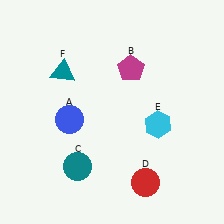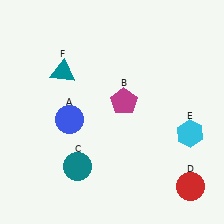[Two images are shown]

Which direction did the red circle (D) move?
The red circle (D) moved right.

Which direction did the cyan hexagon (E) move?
The cyan hexagon (E) moved right.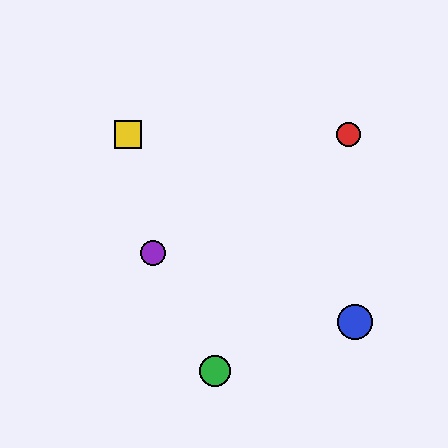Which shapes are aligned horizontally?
The red circle, the yellow square are aligned horizontally.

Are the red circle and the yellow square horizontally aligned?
Yes, both are at y≈135.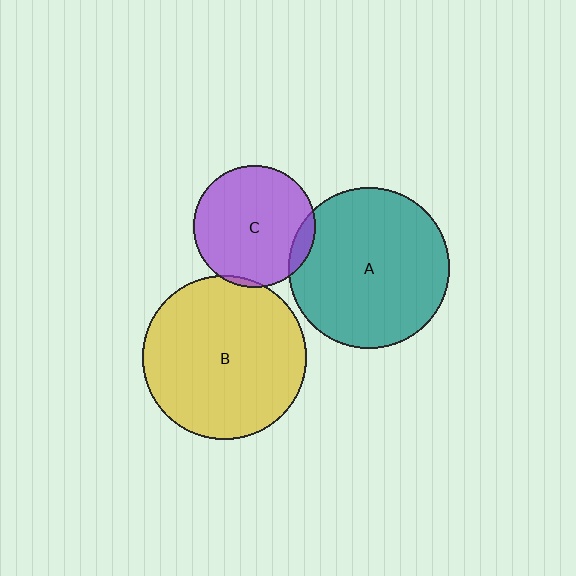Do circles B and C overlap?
Yes.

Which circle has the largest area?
Circle B (yellow).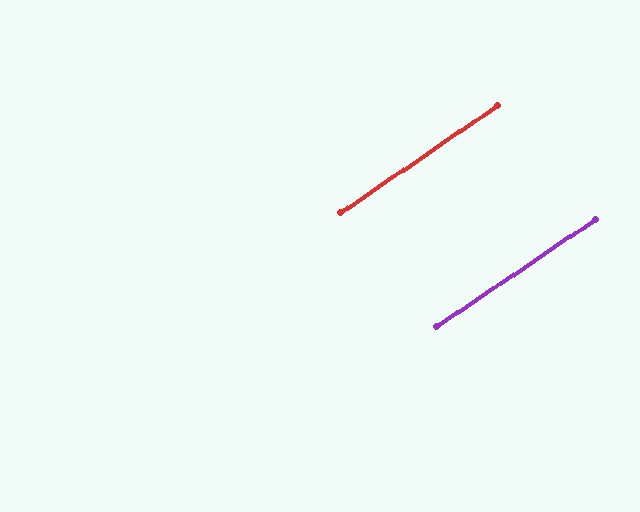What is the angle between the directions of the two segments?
Approximately 0 degrees.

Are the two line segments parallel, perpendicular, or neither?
Parallel — their directions differ by only 0.2°.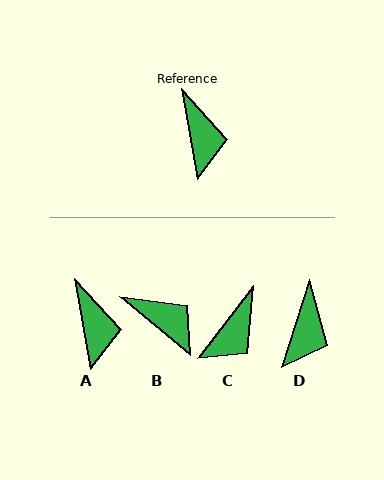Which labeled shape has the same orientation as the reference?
A.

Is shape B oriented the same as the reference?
No, it is off by about 40 degrees.